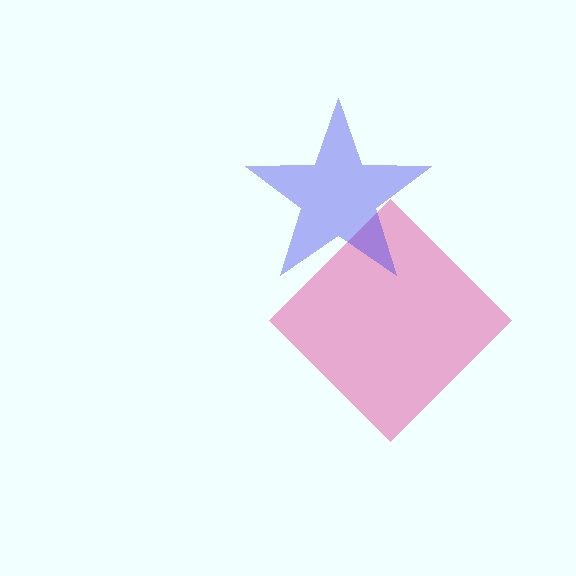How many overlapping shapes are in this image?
There are 2 overlapping shapes in the image.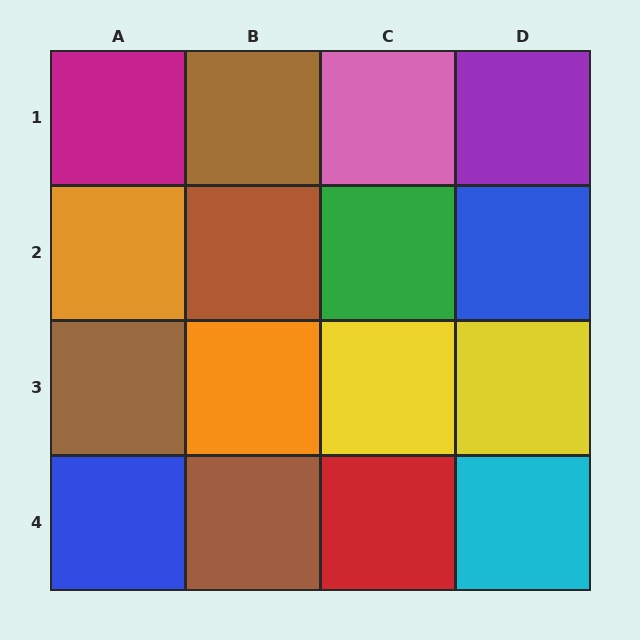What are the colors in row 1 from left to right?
Magenta, brown, pink, purple.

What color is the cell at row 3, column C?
Yellow.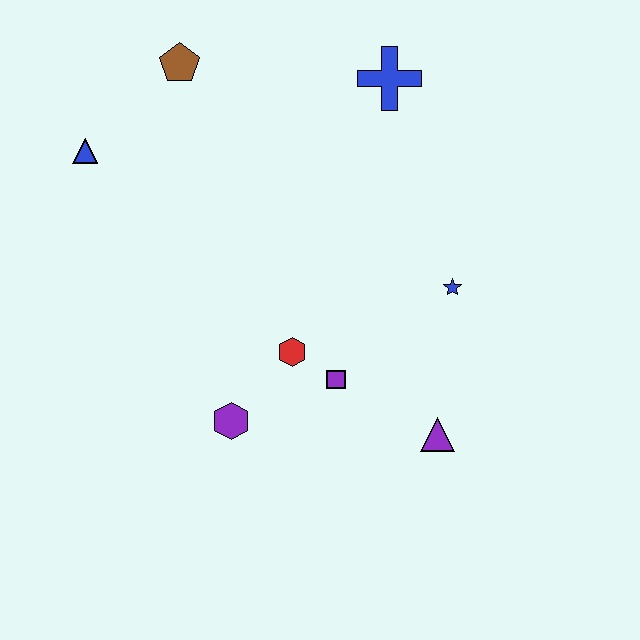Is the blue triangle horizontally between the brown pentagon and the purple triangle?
No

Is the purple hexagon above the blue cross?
No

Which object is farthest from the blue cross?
The purple hexagon is farthest from the blue cross.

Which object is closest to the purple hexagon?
The red hexagon is closest to the purple hexagon.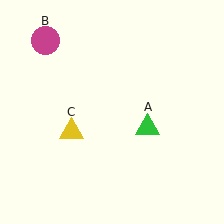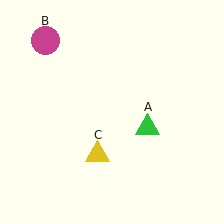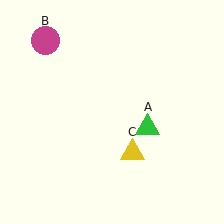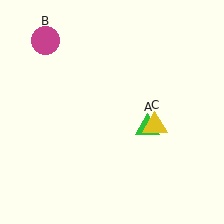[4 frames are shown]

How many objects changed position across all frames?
1 object changed position: yellow triangle (object C).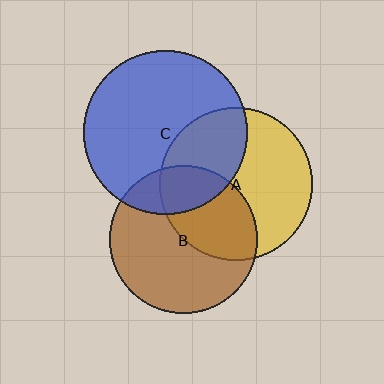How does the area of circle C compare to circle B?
Approximately 1.2 times.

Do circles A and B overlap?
Yes.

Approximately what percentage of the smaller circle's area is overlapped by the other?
Approximately 40%.